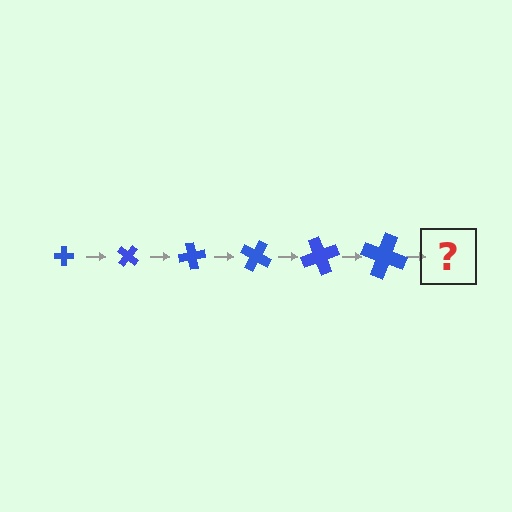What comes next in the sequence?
The next element should be a cross, larger than the previous one and rotated 240 degrees from the start.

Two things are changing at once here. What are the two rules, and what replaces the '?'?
The two rules are that the cross grows larger each step and it rotates 40 degrees each step. The '?' should be a cross, larger than the previous one and rotated 240 degrees from the start.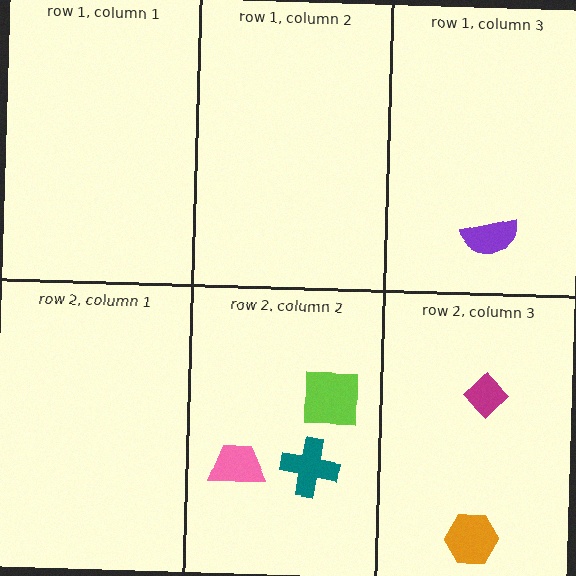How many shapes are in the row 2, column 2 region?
3.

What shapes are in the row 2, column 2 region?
The pink trapezoid, the teal cross, the lime square.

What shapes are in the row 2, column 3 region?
The magenta diamond, the orange hexagon.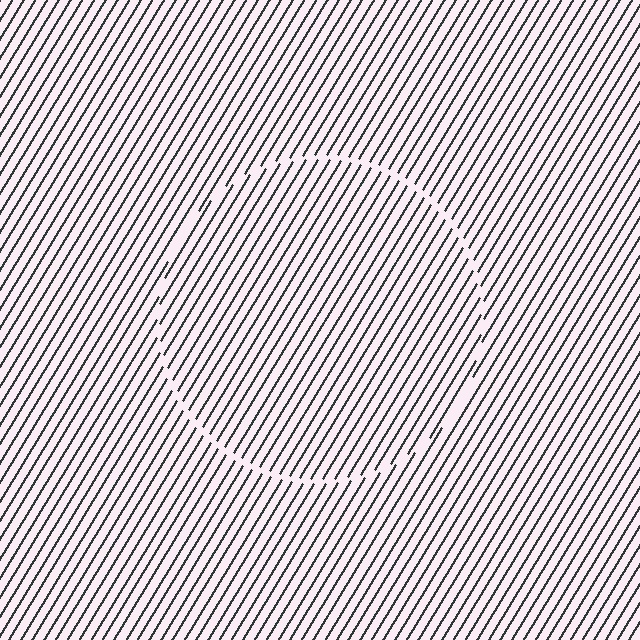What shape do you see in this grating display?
An illusory circle. The interior of the shape contains the same grating, shifted by half a period — the contour is defined by the phase discontinuity where line-ends from the inner and outer gratings abut.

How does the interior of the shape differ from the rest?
The interior of the shape contains the same grating, shifted by half a period — the contour is defined by the phase discontinuity where line-ends from the inner and outer gratings abut.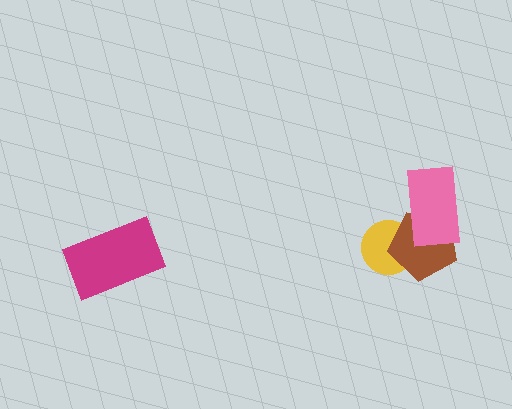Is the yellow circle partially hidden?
Yes, it is partially covered by another shape.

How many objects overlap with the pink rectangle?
1 object overlaps with the pink rectangle.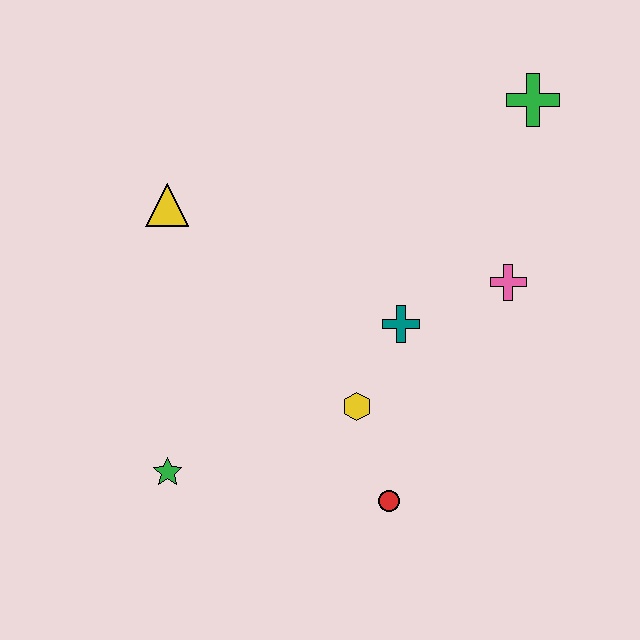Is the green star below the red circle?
No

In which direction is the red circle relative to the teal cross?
The red circle is below the teal cross.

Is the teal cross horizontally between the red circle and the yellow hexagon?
No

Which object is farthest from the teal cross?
The green star is farthest from the teal cross.